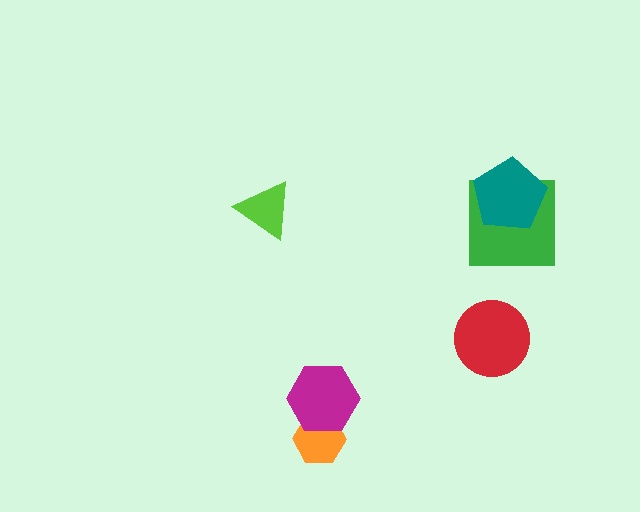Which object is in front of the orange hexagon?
The magenta hexagon is in front of the orange hexagon.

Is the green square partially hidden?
Yes, it is partially covered by another shape.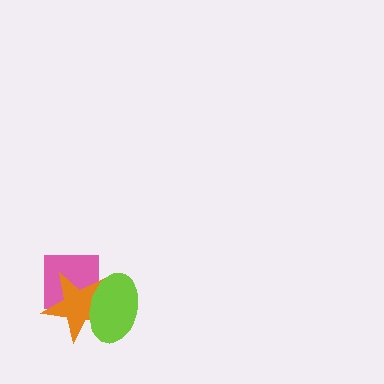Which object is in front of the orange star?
The lime ellipse is in front of the orange star.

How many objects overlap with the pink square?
2 objects overlap with the pink square.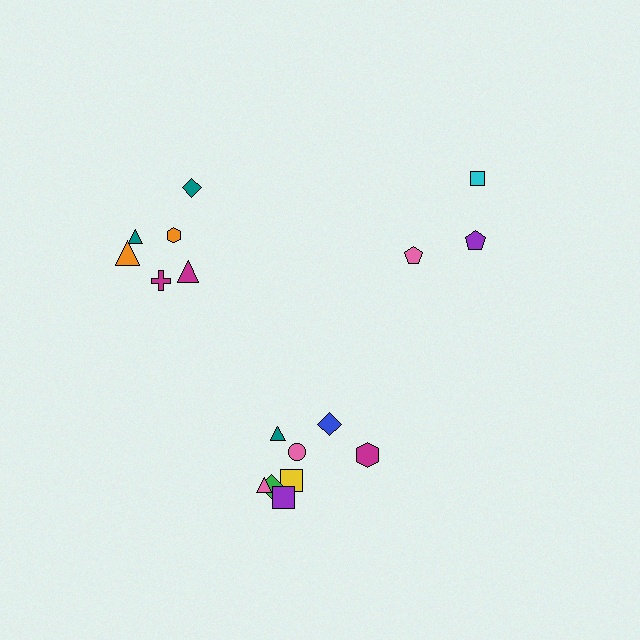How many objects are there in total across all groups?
There are 17 objects.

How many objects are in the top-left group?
There are 6 objects.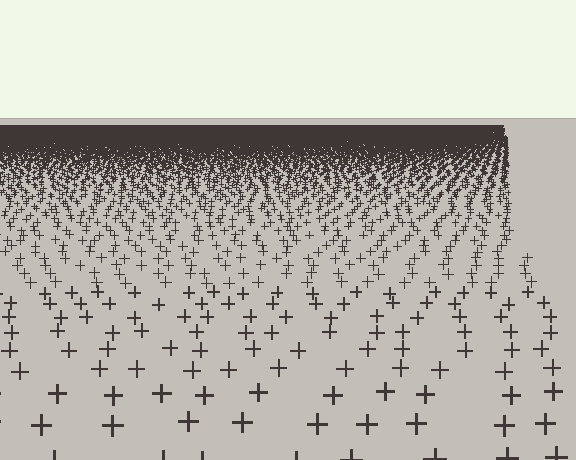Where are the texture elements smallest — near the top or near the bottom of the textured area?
Near the top.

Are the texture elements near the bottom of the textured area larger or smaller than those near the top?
Larger. Near the bottom, elements are closer to the viewer and appear at a bigger on-screen size.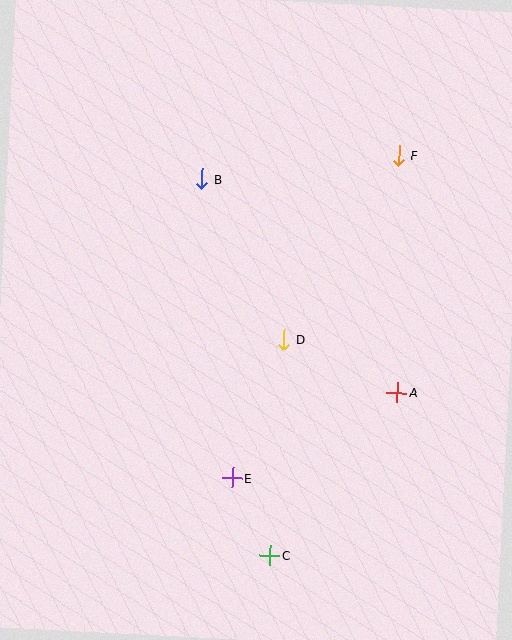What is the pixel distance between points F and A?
The distance between F and A is 237 pixels.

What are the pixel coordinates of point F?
Point F is at (399, 155).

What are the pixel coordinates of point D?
Point D is at (284, 340).